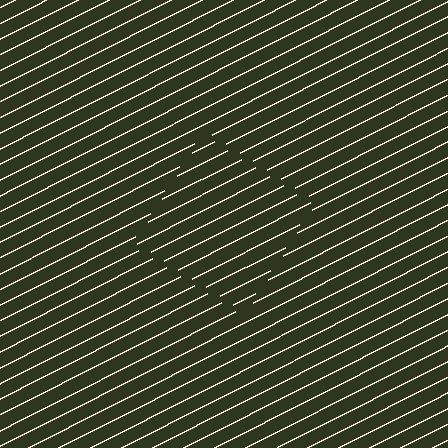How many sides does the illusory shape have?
4 sides — the line-ends trace a square.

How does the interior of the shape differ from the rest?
The interior of the shape contains the same grating, shifted by half a period — the contour is defined by the phase discontinuity where line-ends from the inner and outer gratings abut.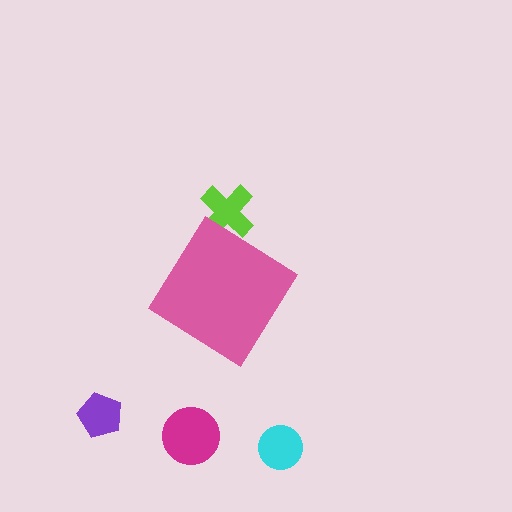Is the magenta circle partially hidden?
No, the magenta circle is fully visible.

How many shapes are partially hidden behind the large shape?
1 shape is partially hidden.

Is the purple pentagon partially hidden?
No, the purple pentagon is fully visible.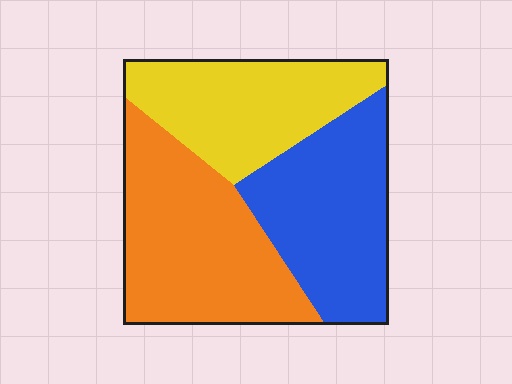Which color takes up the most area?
Orange, at roughly 40%.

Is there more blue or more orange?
Orange.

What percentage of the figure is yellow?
Yellow covers 29% of the figure.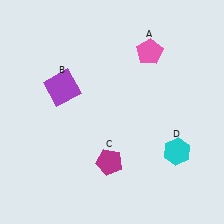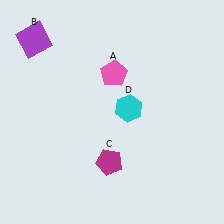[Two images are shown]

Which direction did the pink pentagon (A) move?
The pink pentagon (A) moved left.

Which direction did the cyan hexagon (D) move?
The cyan hexagon (D) moved left.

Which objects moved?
The objects that moved are: the pink pentagon (A), the purple square (B), the cyan hexagon (D).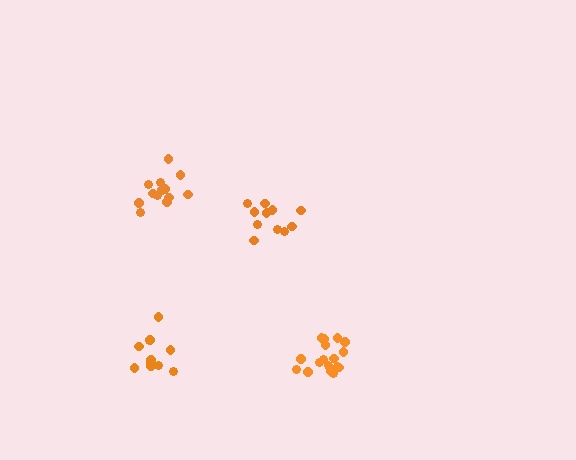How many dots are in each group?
Group 1: 11 dots, Group 2: 14 dots, Group 3: 17 dots, Group 4: 11 dots (53 total).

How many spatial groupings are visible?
There are 4 spatial groupings.